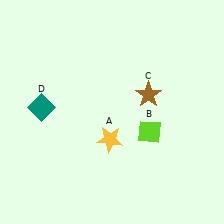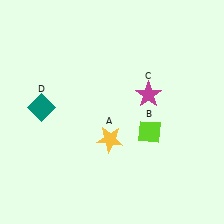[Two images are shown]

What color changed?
The star (C) changed from brown in Image 1 to magenta in Image 2.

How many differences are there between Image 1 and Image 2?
There is 1 difference between the two images.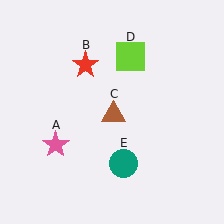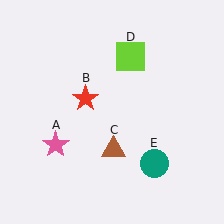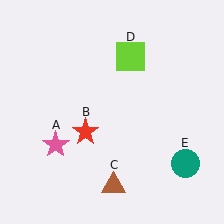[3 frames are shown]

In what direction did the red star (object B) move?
The red star (object B) moved down.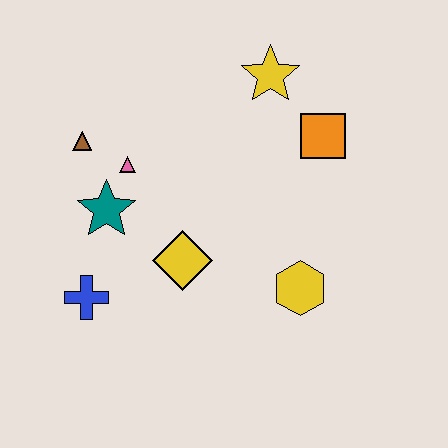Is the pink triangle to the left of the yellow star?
Yes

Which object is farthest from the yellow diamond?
The yellow star is farthest from the yellow diamond.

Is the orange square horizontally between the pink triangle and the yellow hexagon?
No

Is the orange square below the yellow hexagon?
No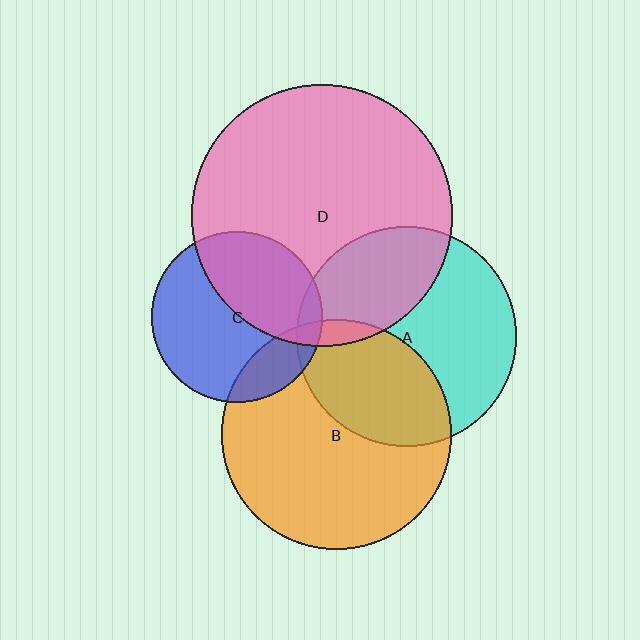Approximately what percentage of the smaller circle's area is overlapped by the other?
Approximately 5%.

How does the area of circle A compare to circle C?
Approximately 1.6 times.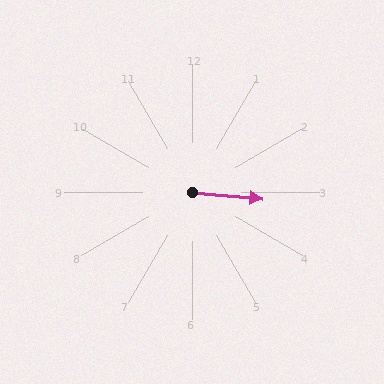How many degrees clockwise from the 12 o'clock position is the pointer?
Approximately 95 degrees.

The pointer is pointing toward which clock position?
Roughly 3 o'clock.